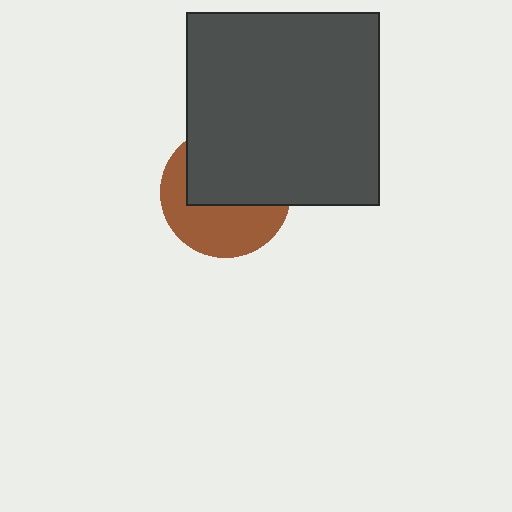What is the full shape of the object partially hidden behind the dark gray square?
The partially hidden object is a brown circle.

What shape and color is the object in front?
The object in front is a dark gray square.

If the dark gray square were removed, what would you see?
You would see the complete brown circle.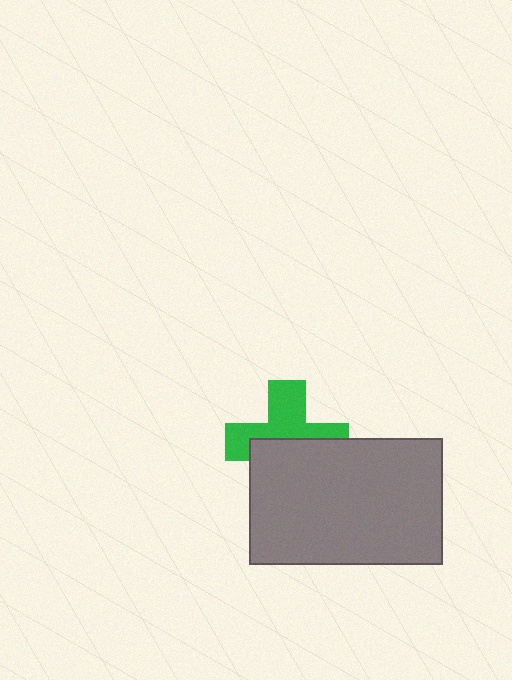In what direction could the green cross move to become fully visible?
The green cross could move up. That would shift it out from behind the gray rectangle entirely.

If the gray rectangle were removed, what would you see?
You would see the complete green cross.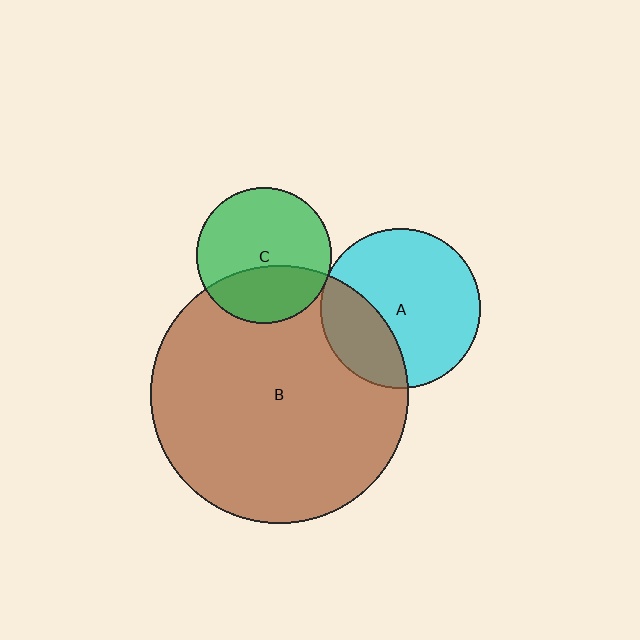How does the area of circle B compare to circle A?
Approximately 2.6 times.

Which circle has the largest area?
Circle B (brown).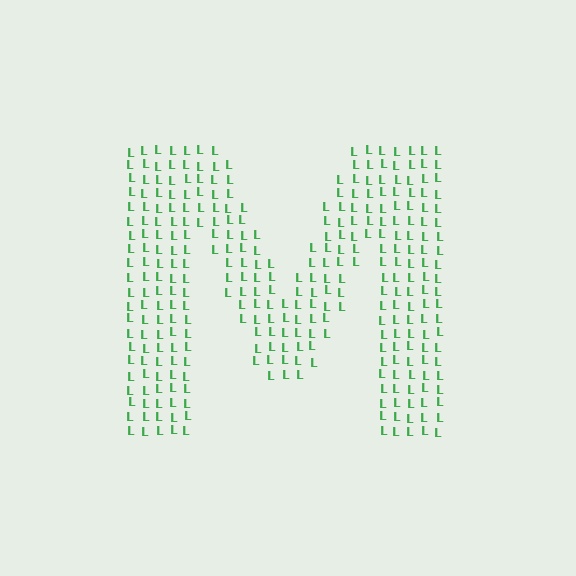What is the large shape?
The large shape is the letter M.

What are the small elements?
The small elements are letter L's.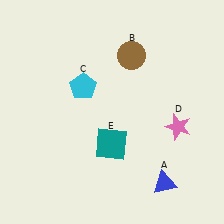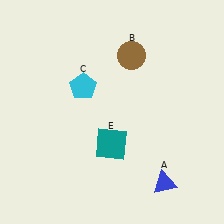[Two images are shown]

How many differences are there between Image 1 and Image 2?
There is 1 difference between the two images.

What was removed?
The pink star (D) was removed in Image 2.